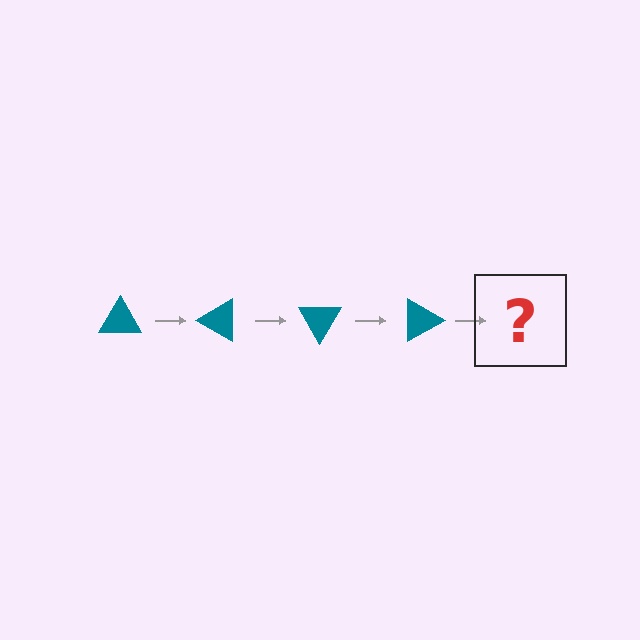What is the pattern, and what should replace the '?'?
The pattern is that the triangle rotates 30 degrees each step. The '?' should be a teal triangle rotated 120 degrees.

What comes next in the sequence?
The next element should be a teal triangle rotated 120 degrees.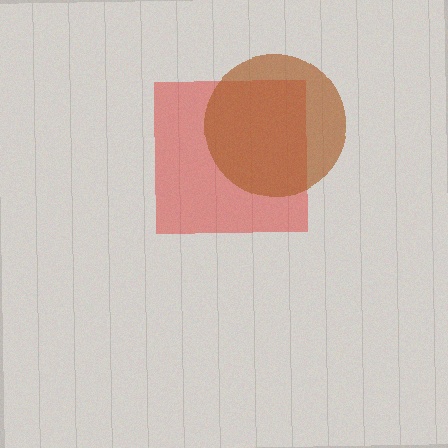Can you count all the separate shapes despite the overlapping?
Yes, there are 2 separate shapes.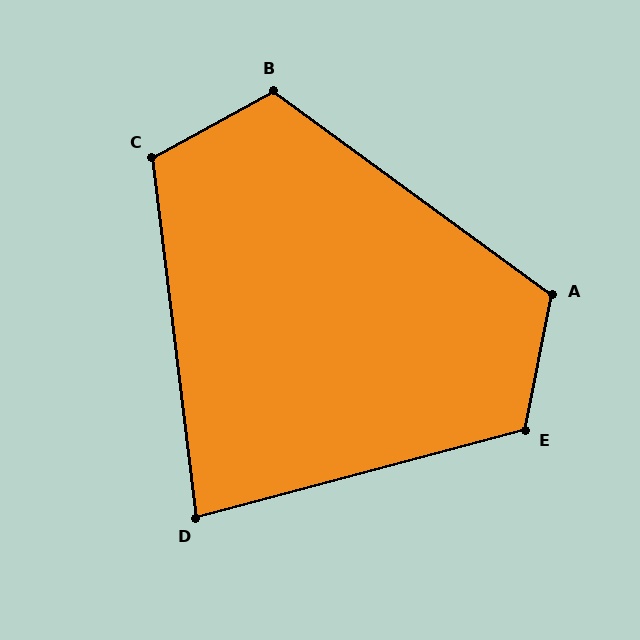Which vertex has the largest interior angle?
E, at approximately 116 degrees.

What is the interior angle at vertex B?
Approximately 115 degrees (obtuse).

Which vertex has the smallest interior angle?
D, at approximately 82 degrees.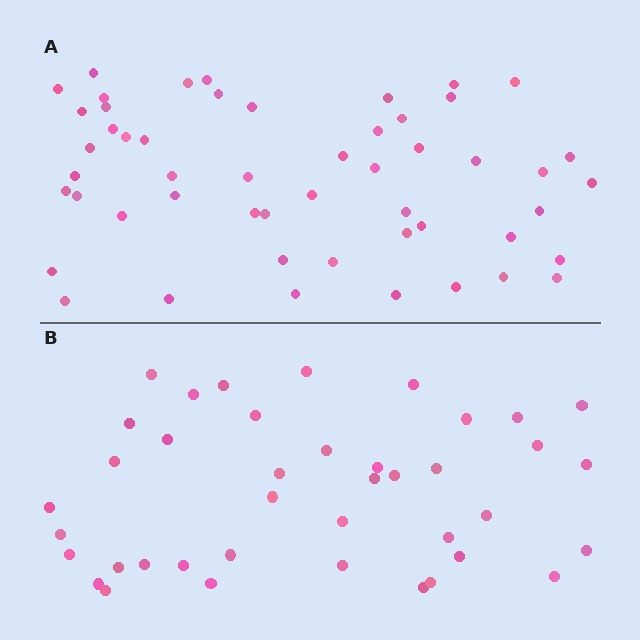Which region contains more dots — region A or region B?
Region A (the top region) has more dots.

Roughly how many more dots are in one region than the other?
Region A has roughly 12 or so more dots than region B.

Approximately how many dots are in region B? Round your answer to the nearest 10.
About 40 dots.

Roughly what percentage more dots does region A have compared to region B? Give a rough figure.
About 30% more.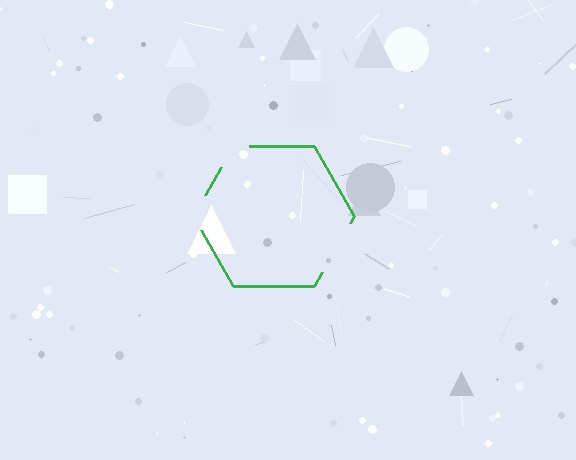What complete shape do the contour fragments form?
The contour fragments form a hexagon.